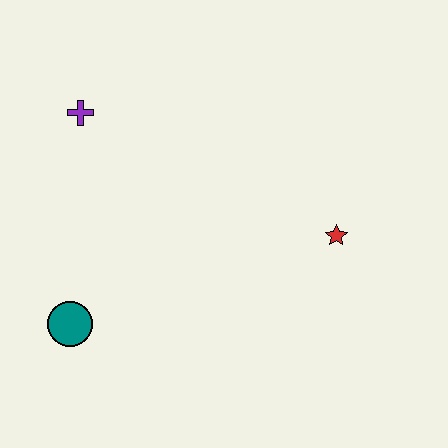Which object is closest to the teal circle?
The purple cross is closest to the teal circle.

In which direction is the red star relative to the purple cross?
The red star is to the right of the purple cross.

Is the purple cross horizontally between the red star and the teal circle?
Yes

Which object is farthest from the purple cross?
The red star is farthest from the purple cross.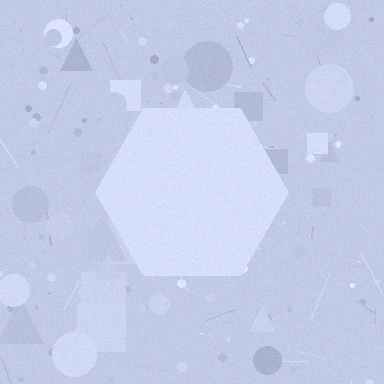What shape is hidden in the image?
A hexagon is hidden in the image.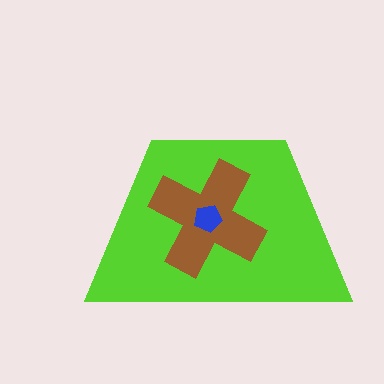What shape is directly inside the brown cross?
The blue pentagon.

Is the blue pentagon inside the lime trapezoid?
Yes.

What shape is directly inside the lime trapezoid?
The brown cross.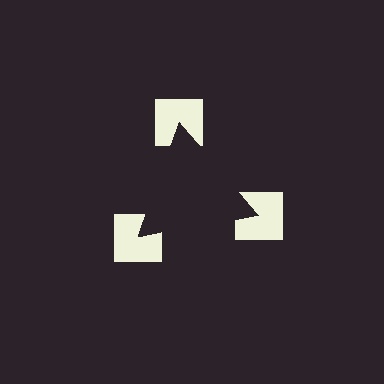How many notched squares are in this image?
There are 3 — one at each vertex of the illusory triangle.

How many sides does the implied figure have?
3 sides.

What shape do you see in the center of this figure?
An illusory triangle — its edges are inferred from the aligned wedge cuts in the notched squares, not physically drawn.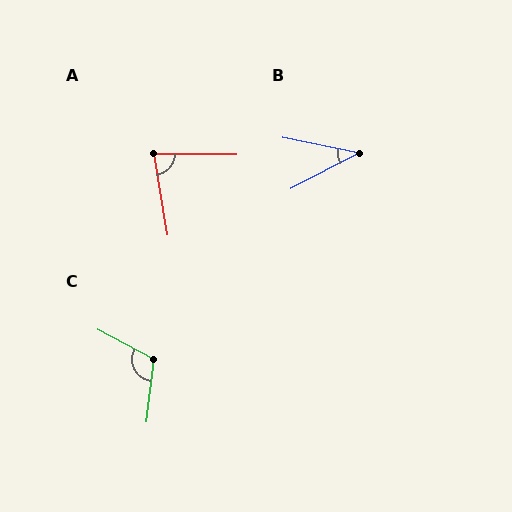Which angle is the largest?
C, at approximately 111 degrees.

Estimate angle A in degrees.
Approximately 80 degrees.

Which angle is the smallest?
B, at approximately 39 degrees.